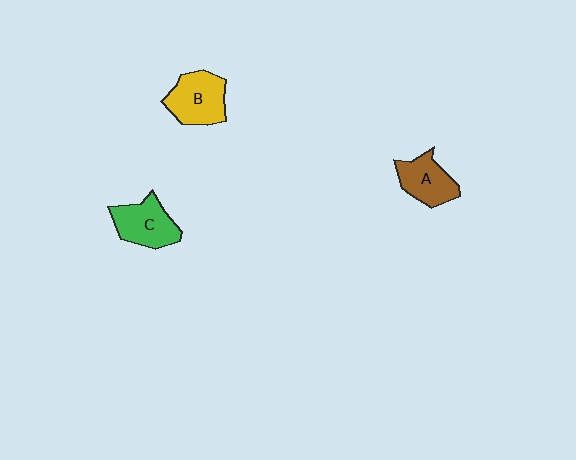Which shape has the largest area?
Shape B (yellow).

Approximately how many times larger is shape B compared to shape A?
Approximately 1.2 times.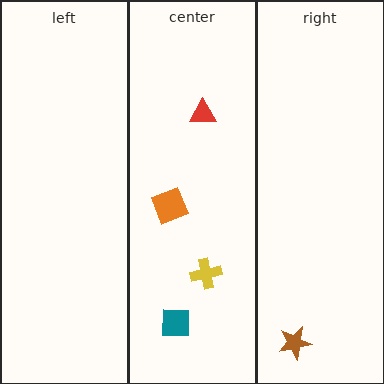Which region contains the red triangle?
The center region.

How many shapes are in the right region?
1.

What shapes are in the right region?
The brown star.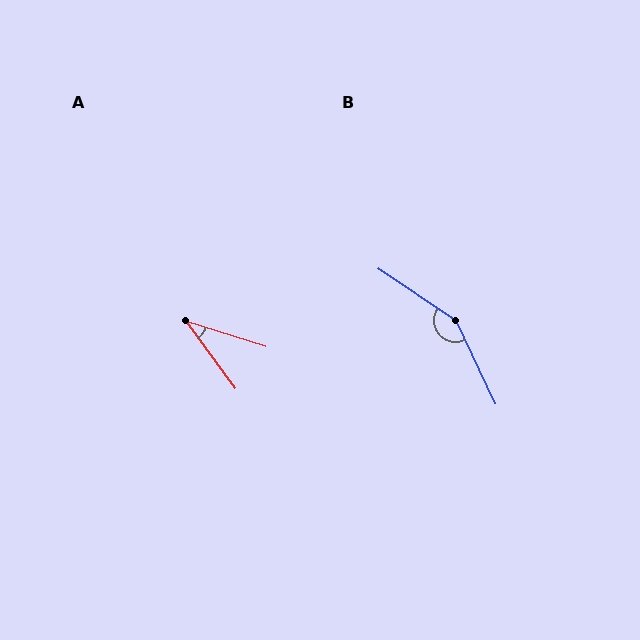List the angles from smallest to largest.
A (37°), B (149°).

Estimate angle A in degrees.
Approximately 37 degrees.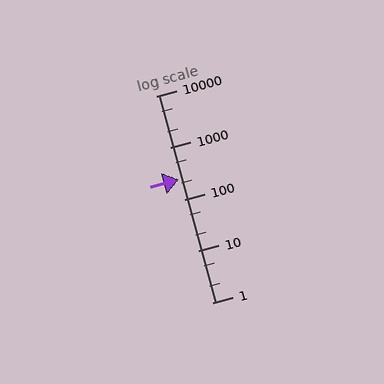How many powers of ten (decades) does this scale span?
The scale spans 4 decades, from 1 to 10000.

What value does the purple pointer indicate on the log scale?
The pointer indicates approximately 240.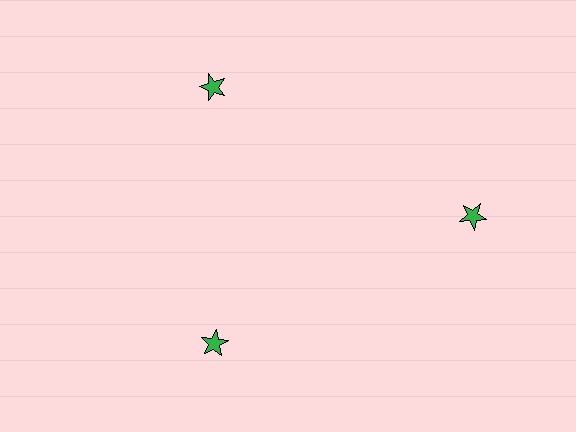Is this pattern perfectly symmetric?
No. The 3 green stars are arranged in a ring, but one element near the 3 o'clock position is pushed outward from the center, breaking the 3-fold rotational symmetry.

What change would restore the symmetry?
The symmetry would be restored by moving it inward, back onto the ring so that all 3 stars sit at equal angles and equal distance from the center.